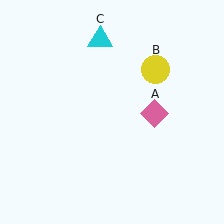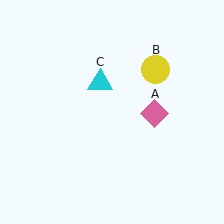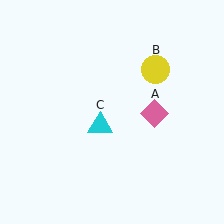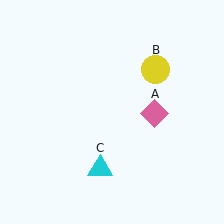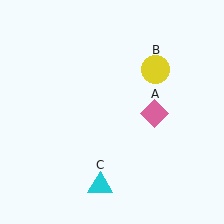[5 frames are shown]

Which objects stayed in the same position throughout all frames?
Pink diamond (object A) and yellow circle (object B) remained stationary.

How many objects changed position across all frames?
1 object changed position: cyan triangle (object C).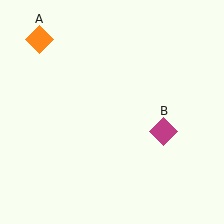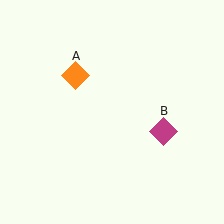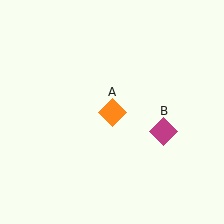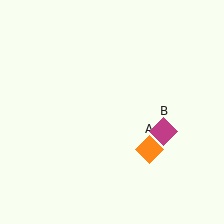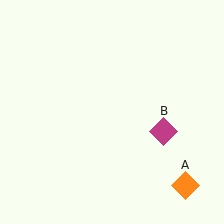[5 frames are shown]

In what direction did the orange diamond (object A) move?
The orange diamond (object A) moved down and to the right.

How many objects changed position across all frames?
1 object changed position: orange diamond (object A).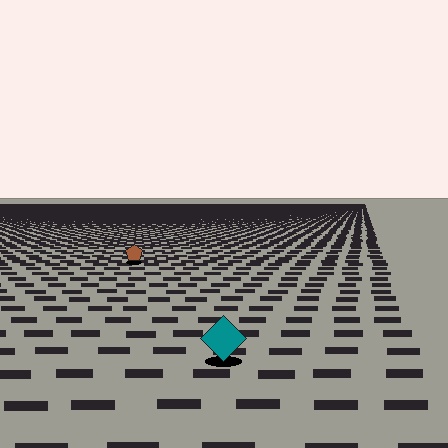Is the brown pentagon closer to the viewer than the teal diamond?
No. The teal diamond is closer — you can tell from the texture gradient: the ground texture is coarser near it.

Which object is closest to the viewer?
The teal diamond is closest. The texture marks near it are larger and more spread out.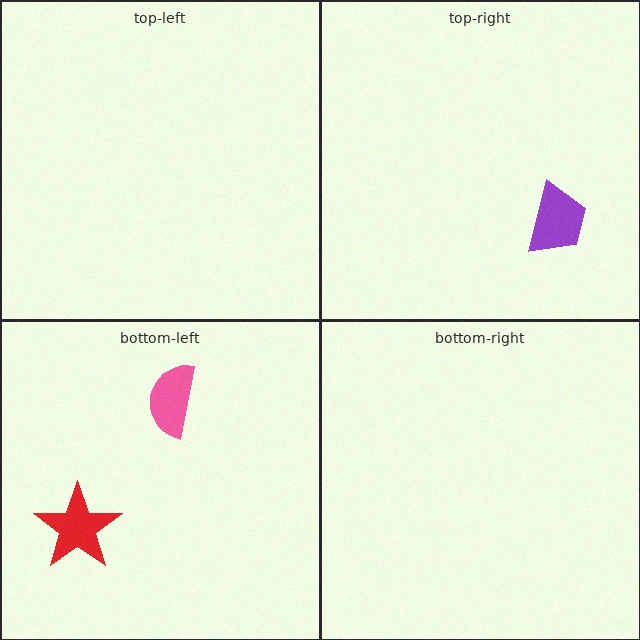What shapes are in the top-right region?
The purple trapezoid.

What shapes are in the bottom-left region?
The pink semicircle, the red star.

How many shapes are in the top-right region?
1.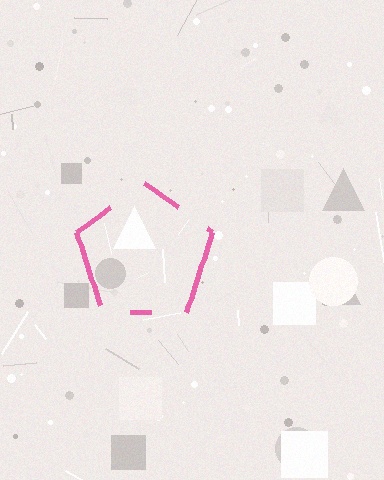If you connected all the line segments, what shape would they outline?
They would outline a pentagon.